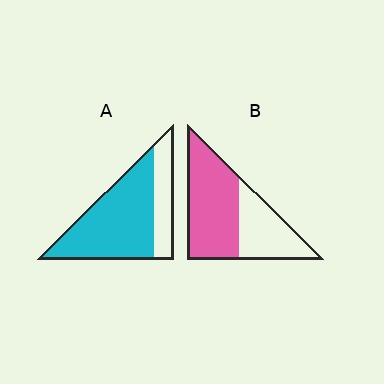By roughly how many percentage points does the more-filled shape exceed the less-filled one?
By roughly 10 percentage points (A over B).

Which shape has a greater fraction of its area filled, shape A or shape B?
Shape A.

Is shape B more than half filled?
Yes.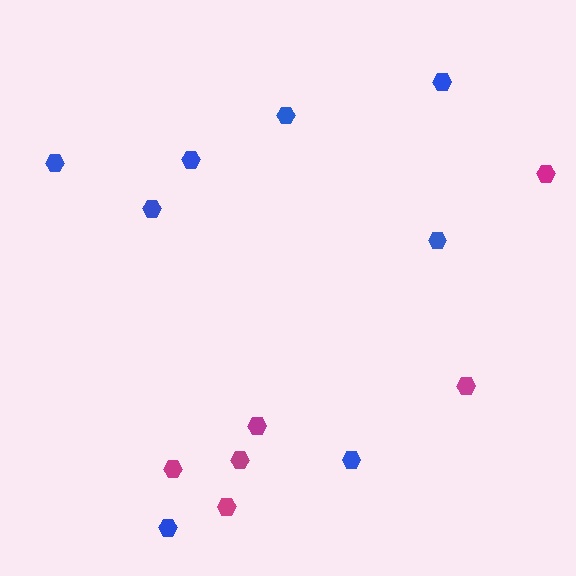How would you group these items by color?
There are 2 groups: one group of blue hexagons (8) and one group of magenta hexagons (6).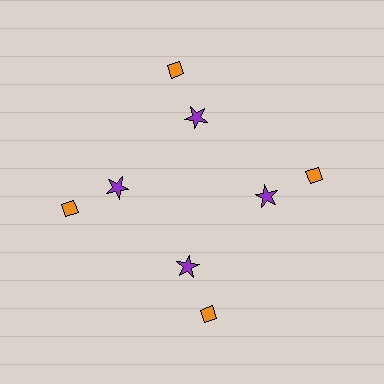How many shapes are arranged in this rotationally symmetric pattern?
There are 8 shapes, arranged in 4 groups of 2.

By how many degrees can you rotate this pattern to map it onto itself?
The pattern maps onto itself every 90 degrees of rotation.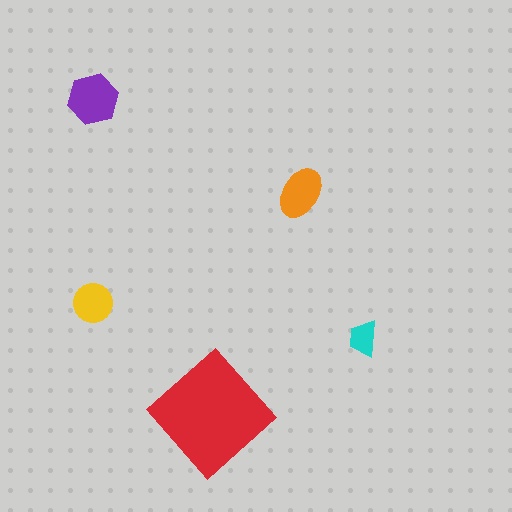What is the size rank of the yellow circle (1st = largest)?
4th.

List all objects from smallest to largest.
The cyan trapezoid, the yellow circle, the orange ellipse, the purple hexagon, the red diamond.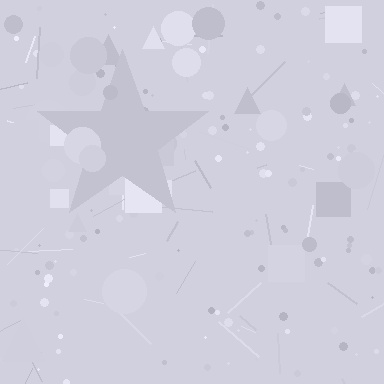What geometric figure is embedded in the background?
A star is embedded in the background.